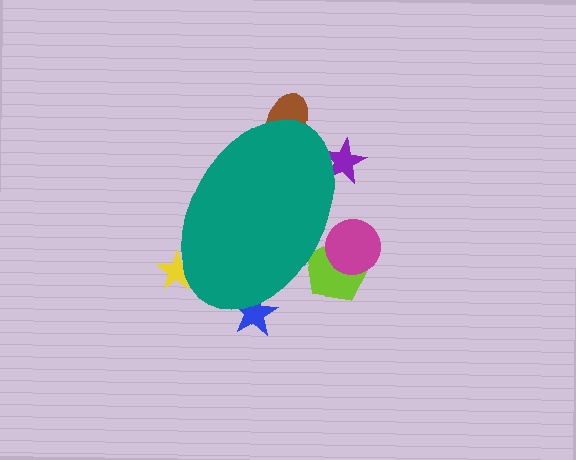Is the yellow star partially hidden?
Yes, the yellow star is partially hidden behind the teal ellipse.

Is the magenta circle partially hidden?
Yes, the magenta circle is partially hidden behind the teal ellipse.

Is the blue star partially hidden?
Yes, the blue star is partially hidden behind the teal ellipse.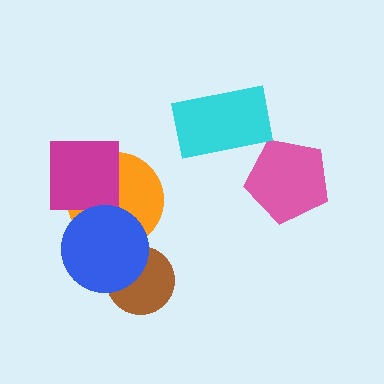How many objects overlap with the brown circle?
1 object overlaps with the brown circle.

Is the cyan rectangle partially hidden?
No, no other shape covers it.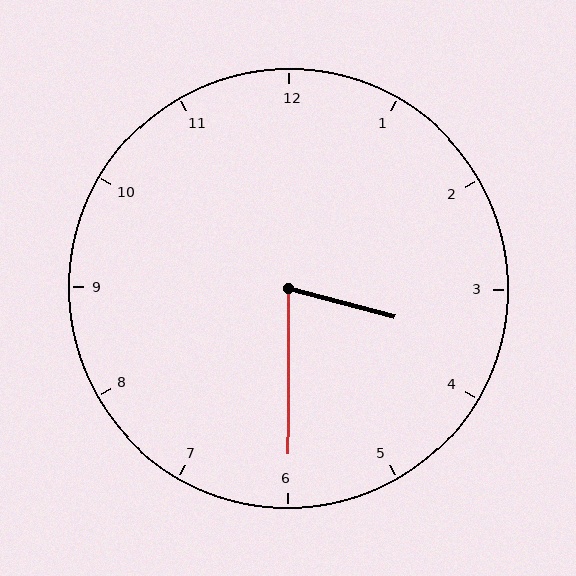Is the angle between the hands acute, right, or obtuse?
It is acute.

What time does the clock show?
3:30.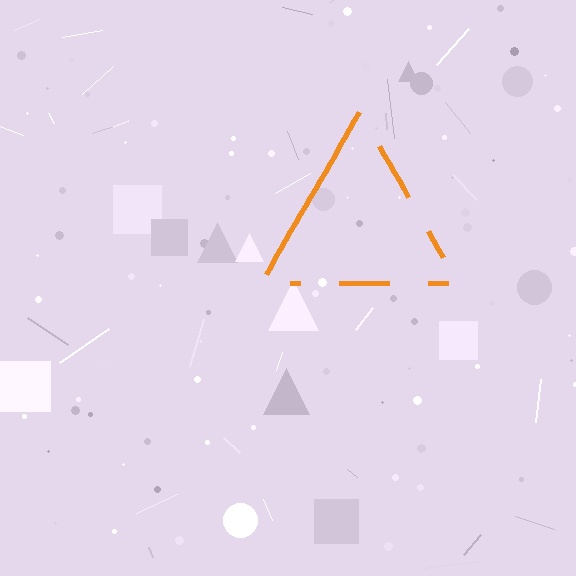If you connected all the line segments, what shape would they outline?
They would outline a triangle.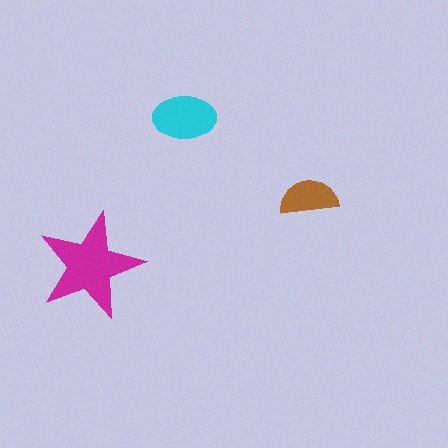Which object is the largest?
The magenta star.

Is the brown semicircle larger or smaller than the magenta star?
Smaller.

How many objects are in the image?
There are 3 objects in the image.